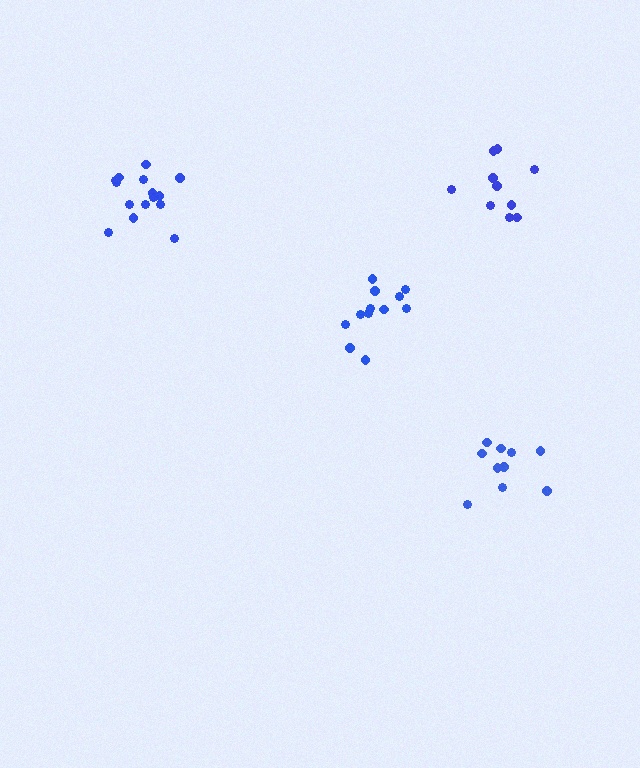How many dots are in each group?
Group 1: 12 dots, Group 2: 10 dots, Group 3: 10 dots, Group 4: 15 dots (47 total).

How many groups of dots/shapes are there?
There are 4 groups.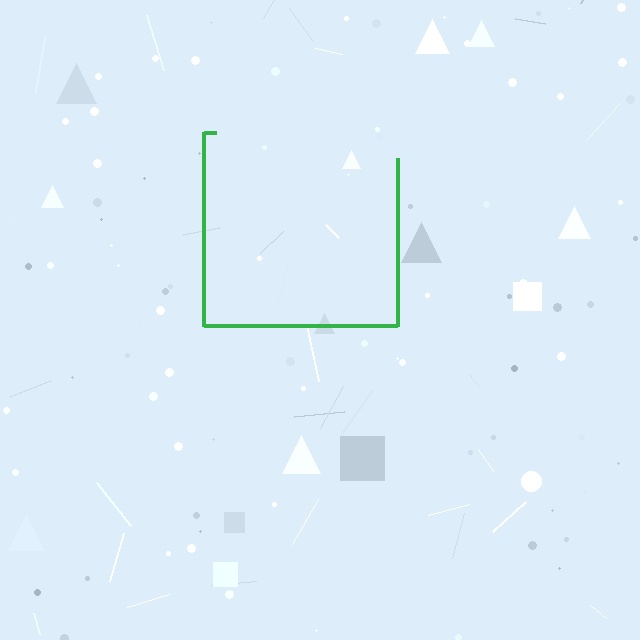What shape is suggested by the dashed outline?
The dashed outline suggests a square.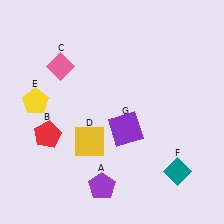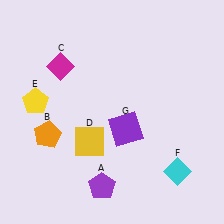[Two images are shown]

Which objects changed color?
B changed from red to orange. C changed from pink to magenta. F changed from teal to cyan.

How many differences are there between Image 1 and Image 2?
There are 3 differences between the two images.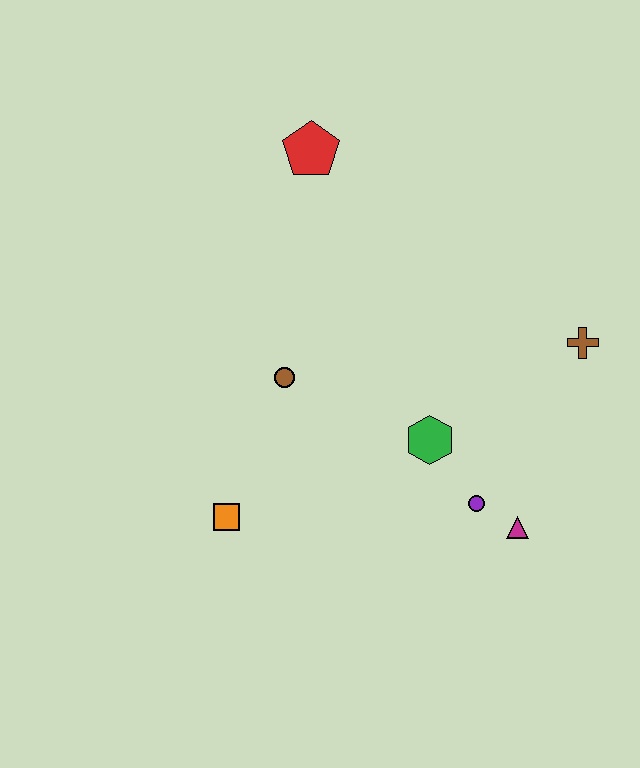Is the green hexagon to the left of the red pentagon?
No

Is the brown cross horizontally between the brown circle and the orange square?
No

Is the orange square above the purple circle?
No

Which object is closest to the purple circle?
The magenta triangle is closest to the purple circle.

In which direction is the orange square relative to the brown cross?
The orange square is to the left of the brown cross.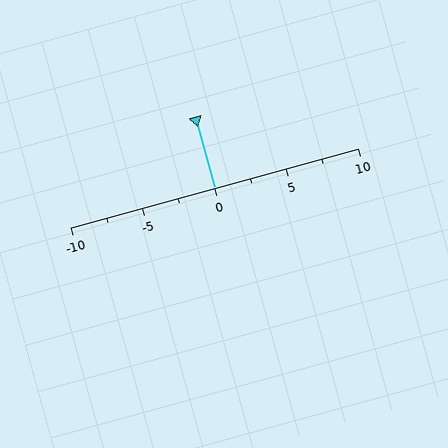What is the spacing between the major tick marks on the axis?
The major ticks are spaced 5 apart.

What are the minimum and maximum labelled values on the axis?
The axis runs from -10 to 10.